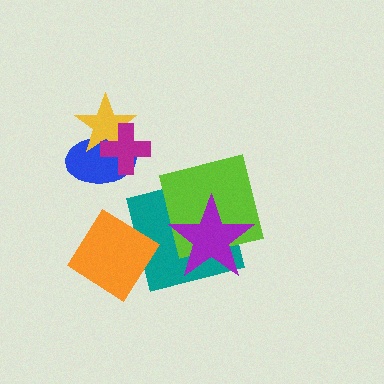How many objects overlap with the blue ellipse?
2 objects overlap with the blue ellipse.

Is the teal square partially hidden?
Yes, it is partially covered by another shape.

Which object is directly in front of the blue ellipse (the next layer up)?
The yellow star is directly in front of the blue ellipse.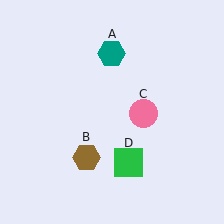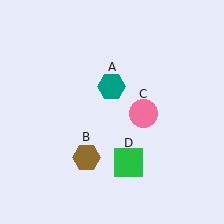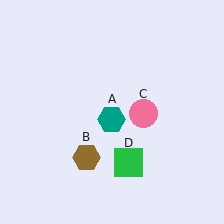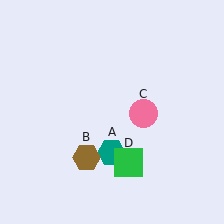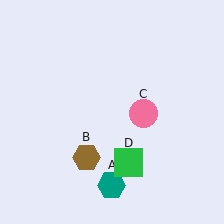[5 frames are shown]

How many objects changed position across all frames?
1 object changed position: teal hexagon (object A).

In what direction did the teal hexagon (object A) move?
The teal hexagon (object A) moved down.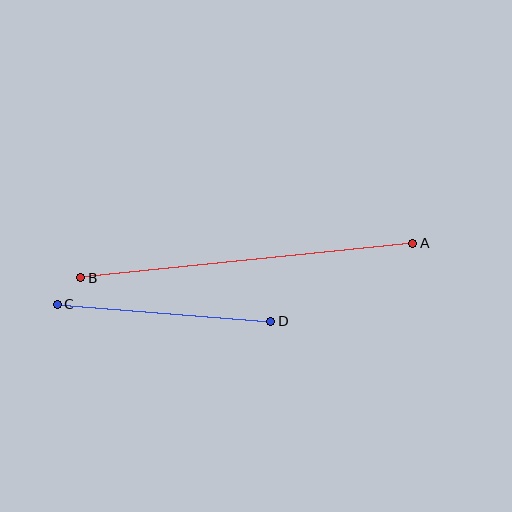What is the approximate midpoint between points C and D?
The midpoint is at approximately (164, 313) pixels.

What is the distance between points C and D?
The distance is approximately 214 pixels.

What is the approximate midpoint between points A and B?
The midpoint is at approximately (247, 260) pixels.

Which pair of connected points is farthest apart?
Points A and B are farthest apart.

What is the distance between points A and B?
The distance is approximately 334 pixels.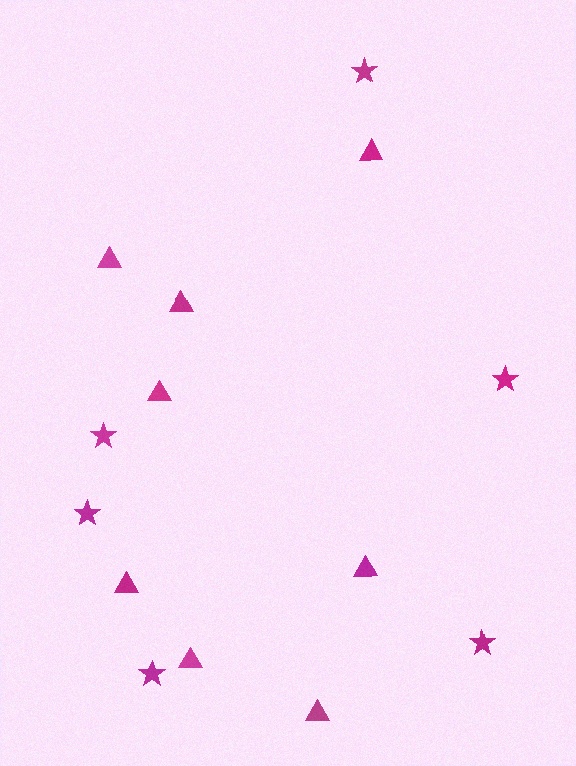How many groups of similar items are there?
There are 2 groups: one group of triangles (8) and one group of stars (6).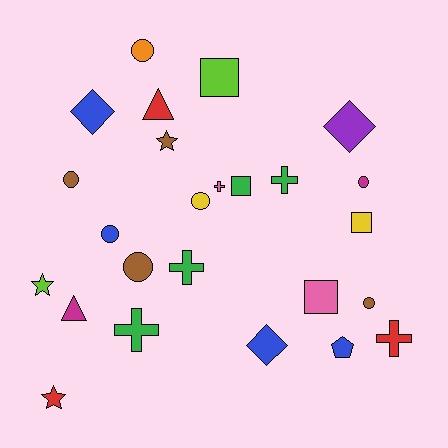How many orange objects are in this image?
There is 1 orange object.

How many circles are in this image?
There are 7 circles.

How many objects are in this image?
There are 25 objects.